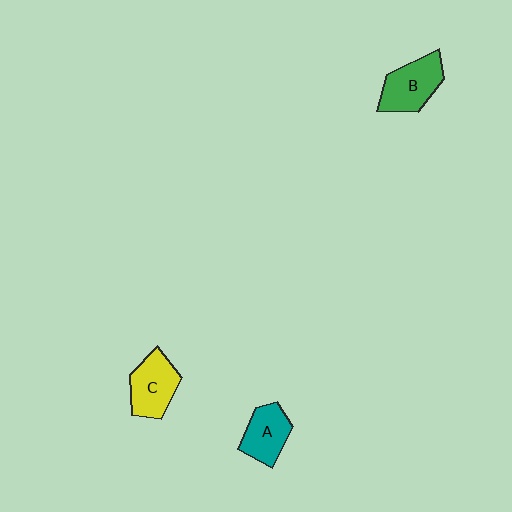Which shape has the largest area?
Shape B (green).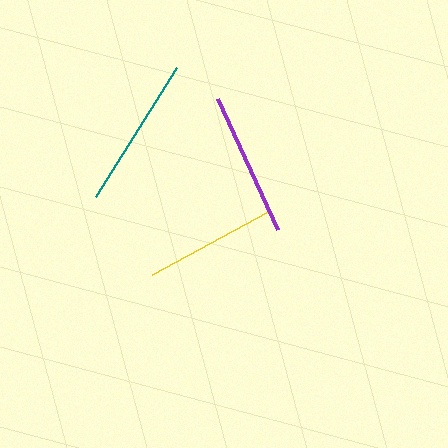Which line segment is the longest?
The teal line is the longest at approximately 152 pixels.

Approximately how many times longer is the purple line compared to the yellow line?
The purple line is approximately 1.1 times the length of the yellow line.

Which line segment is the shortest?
The yellow line is the shortest at approximately 131 pixels.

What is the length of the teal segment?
The teal segment is approximately 152 pixels long.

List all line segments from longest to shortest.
From longest to shortest: teal, purple, yellow.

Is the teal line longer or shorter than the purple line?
The teal line is longer than the purple line.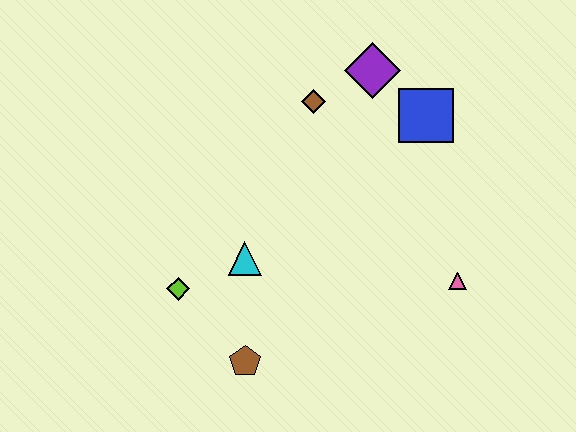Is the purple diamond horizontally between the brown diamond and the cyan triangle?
No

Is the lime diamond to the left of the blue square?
Yes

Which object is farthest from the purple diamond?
The brown pentagon is farthest from the purple diamond.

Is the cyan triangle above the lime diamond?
Yes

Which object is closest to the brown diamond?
The purple diamond is closest to the brown diamond.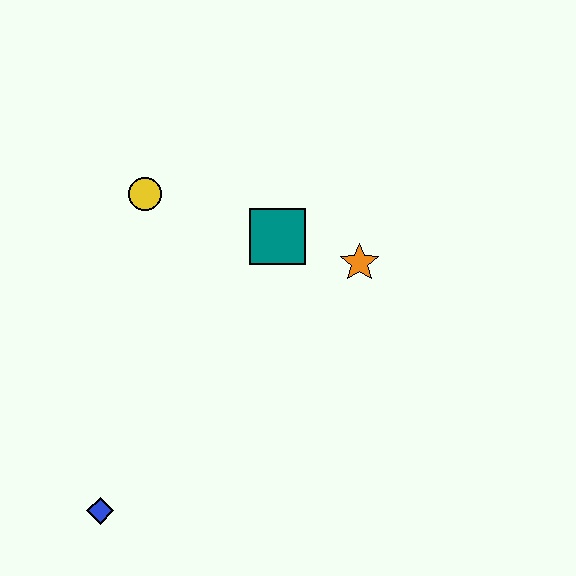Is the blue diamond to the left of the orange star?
Yes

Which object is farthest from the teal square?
The blue diamond is farthest from the teal square.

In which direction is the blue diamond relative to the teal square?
The blue diamond is below the teal square.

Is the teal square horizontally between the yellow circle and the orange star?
Yes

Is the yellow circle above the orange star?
Yes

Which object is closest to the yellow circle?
The teal square is closest to the yellow circle.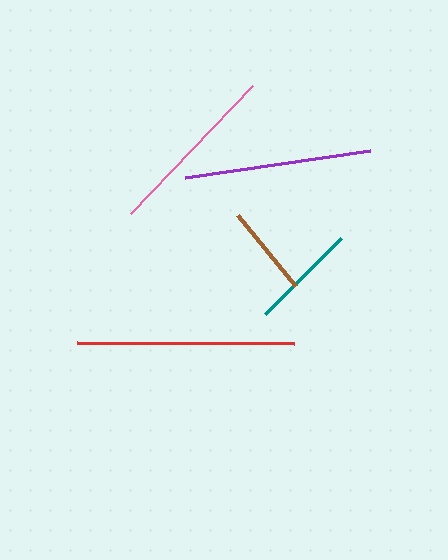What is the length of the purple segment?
The purple segment is approximately 187 pixels long.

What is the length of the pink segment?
The pink segment is approximately 178 pixels long.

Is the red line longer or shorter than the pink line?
The red line is longer than the pink line.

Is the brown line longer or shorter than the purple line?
The purple line is longer than the brown line.